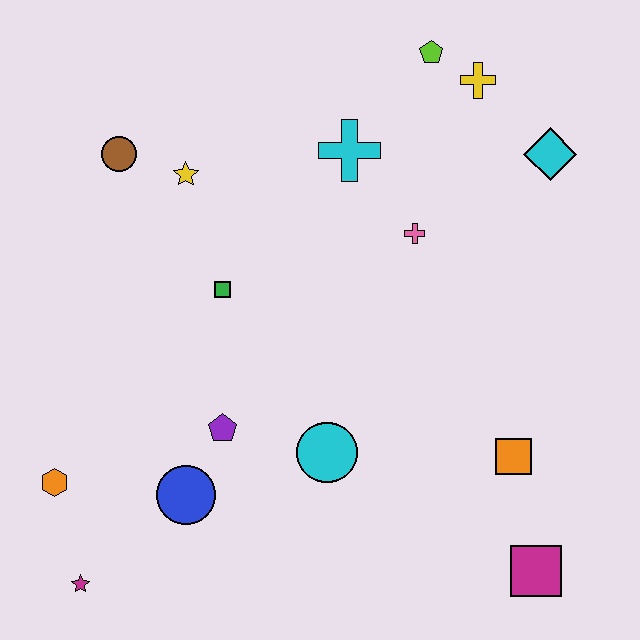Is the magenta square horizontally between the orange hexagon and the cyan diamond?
Yes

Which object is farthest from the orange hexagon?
The cyan diamond is farthest from the orange hexagon.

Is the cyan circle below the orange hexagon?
No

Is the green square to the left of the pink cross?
Yes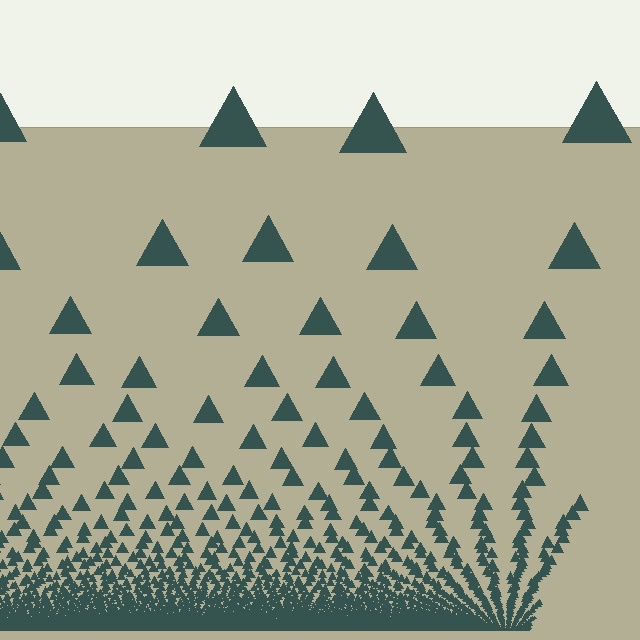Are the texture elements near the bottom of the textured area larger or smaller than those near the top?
Smaller. The gradient is inverted — elements near the bottom are smaller and denser.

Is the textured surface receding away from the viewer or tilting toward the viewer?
The surface appears to tilt toward the viewer. Texture elements get larger and sparser toward the top.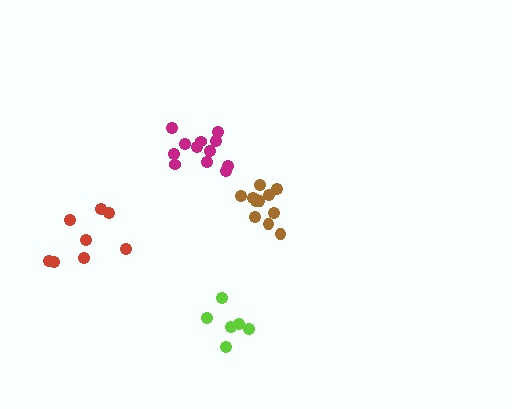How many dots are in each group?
Group 1: 6 dots, Group 2: 12 dots, Group 3: 8 dots, Group 4: 12 dots (38 total).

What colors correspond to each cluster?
The clusters are colored: lime, brown, red, magenta.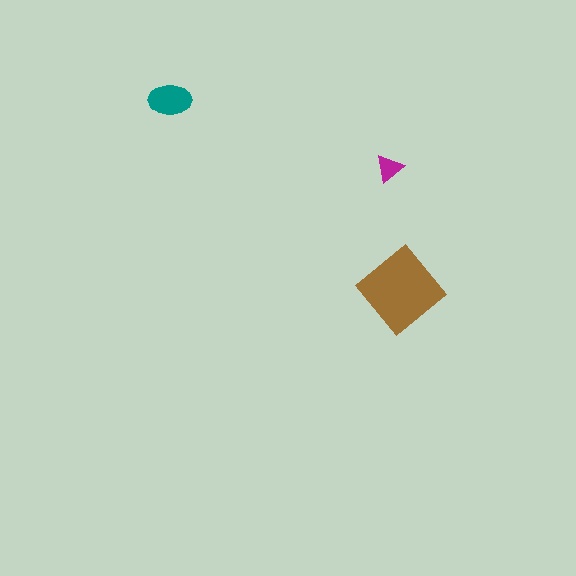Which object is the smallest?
The magenta triangle.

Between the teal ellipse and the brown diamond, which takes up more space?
The brown diamond.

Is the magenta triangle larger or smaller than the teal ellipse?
Smaller.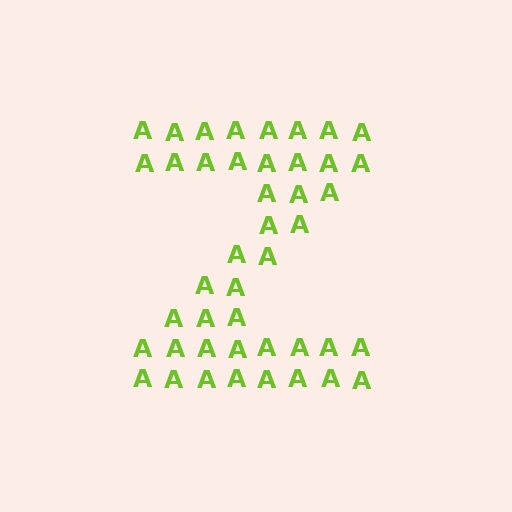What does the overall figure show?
The overall figure shows the letter Z.